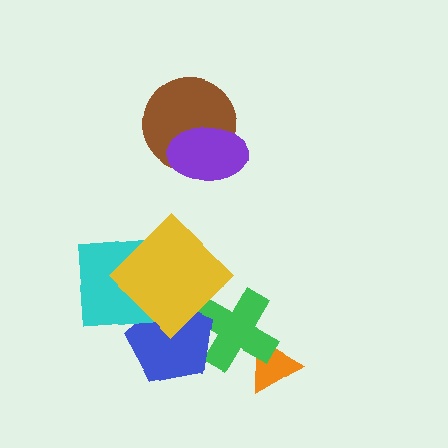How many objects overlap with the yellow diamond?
2 objects overlap with the yellow diamond.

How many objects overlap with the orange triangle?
1 object overlaps with the orange triangle.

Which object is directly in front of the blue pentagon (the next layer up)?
The cyan square is directly in front of the blue pentagon.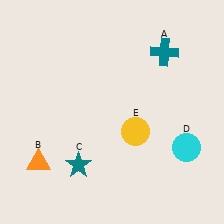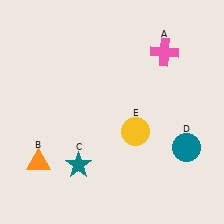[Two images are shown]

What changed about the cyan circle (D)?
In Image 1, D is cyan. In Image 2, it changed to teal.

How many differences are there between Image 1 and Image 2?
There are 2 differences between the two images.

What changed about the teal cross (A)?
In Image 1, A is teal. In Image 2, it changed to pink.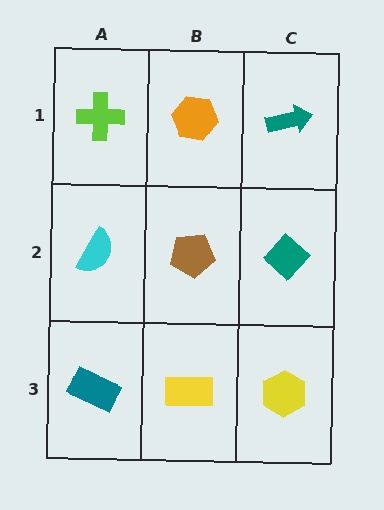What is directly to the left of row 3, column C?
A yellow rectangle.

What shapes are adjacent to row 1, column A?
A cyan semicircle (row 2, column A), an orange hexagon (row 1, column B).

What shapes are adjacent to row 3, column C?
A teal diamond (row 2, column C), a yellow rectangle (row 3, column B).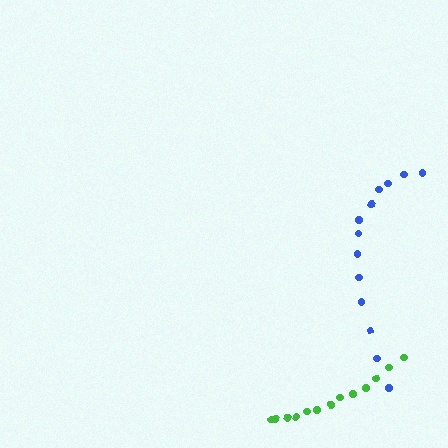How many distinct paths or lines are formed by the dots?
There are 2 distinct paths.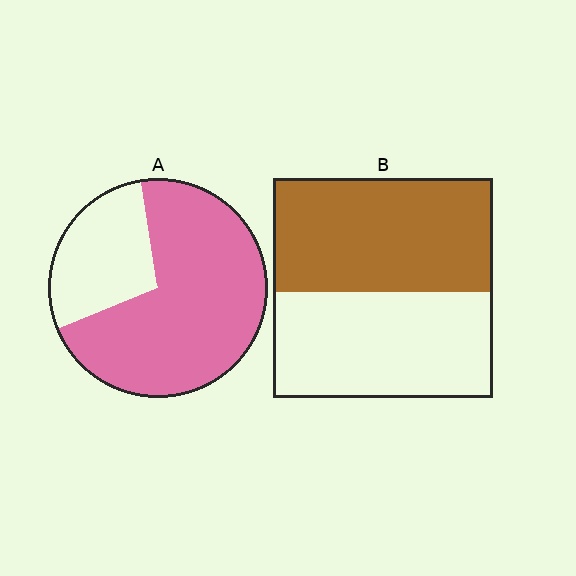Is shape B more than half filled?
Roughly half.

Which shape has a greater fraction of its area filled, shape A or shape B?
Shape A.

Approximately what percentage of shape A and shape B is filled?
A is approximately 70% and B is approximately 50%.